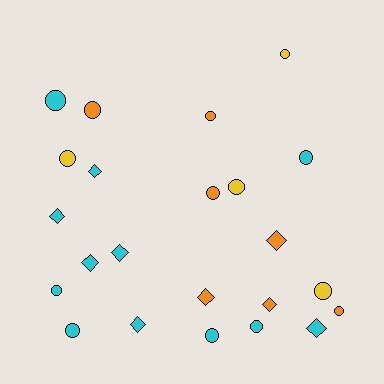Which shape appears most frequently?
Circle, with 14 objects.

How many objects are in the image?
There are 23 objects.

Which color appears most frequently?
Cyan, with 12 objects.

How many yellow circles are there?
There are 4 yellow circles.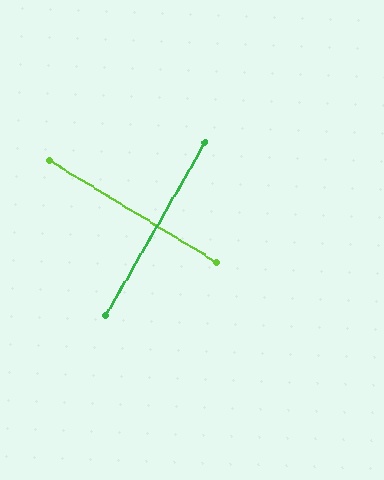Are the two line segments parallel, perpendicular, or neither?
Perpendicular — they meet at approximately 89°.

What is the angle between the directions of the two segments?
Approximately 89 degrees.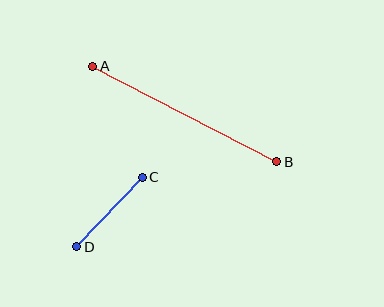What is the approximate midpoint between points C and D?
The midpoint is at approximately (110, 212) pixels.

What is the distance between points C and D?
The distance is approximately 96 pixels.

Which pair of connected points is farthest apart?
Points A and B are farthest apart.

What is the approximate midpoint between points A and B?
The midpoint is at approximately (185, 114) pixels.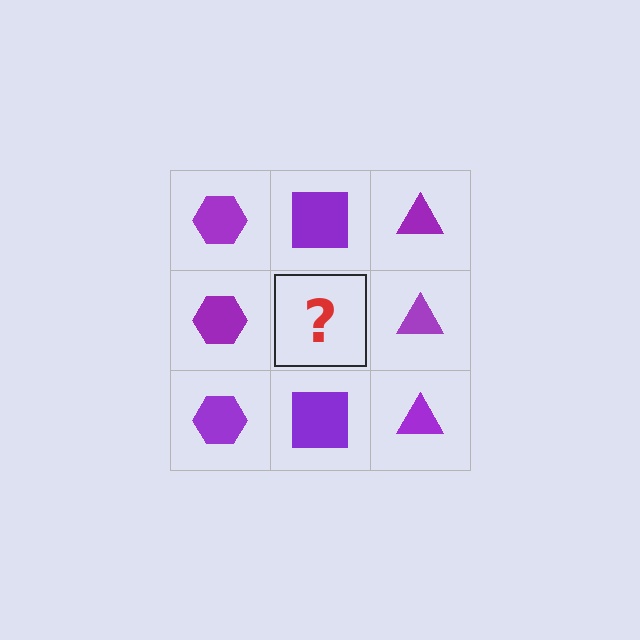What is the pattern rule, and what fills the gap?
The rule is that each column has a consistent shape. The gap should be filled with a purple square.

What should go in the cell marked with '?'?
The missing cell should contain a purple square.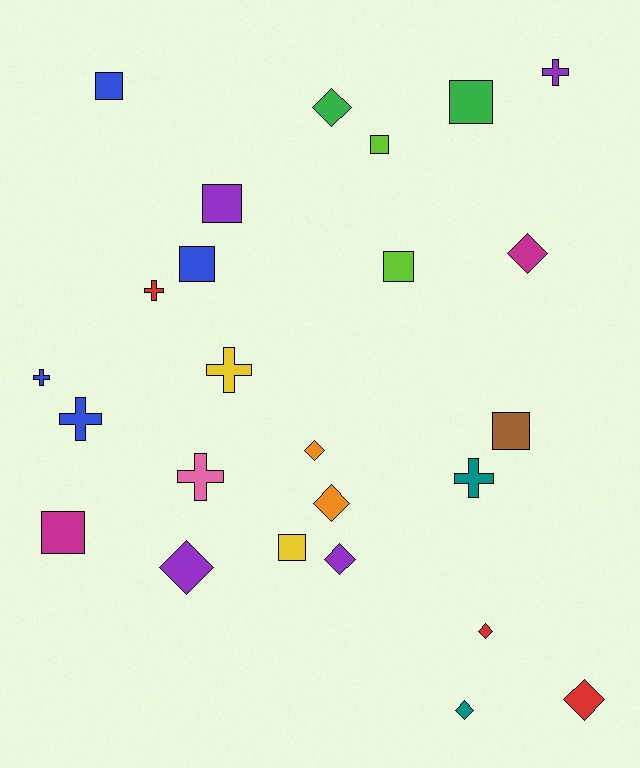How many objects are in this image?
There are 25 objects.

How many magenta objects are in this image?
There are 2 magenta objects.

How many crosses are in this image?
There are 7 crosses.